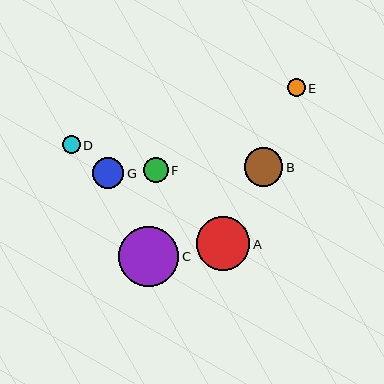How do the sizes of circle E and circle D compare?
Circle E and circle D are approximately the same size.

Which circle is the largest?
Circle C is the largest with a size of approximately 60 pixels.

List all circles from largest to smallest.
From largest to smallest: C, A, B, G, F, E, D.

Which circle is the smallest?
Circle D is the smallest with a size of approximately 18 pixels.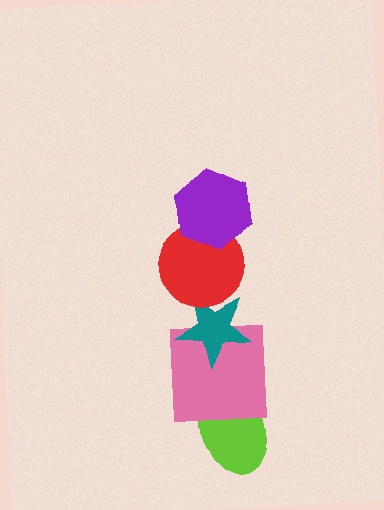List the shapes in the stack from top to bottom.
From top to bottom: the purple hexagon, the red circle, the teal star, the pink square, the lime ellipse.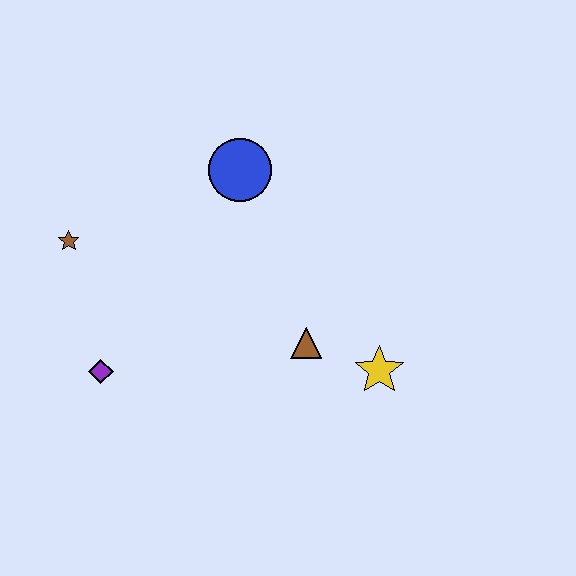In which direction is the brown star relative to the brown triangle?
The brown star is to the left of the brown triangle.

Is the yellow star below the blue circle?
Yes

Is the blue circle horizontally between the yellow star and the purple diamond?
Yes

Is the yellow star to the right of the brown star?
Yes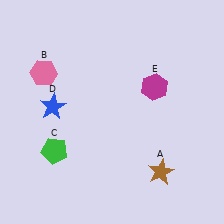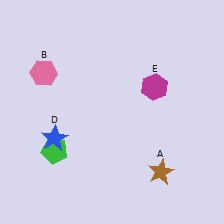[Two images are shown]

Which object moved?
The blue star (D) moved down.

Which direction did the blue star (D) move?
The blue star (D) moved down.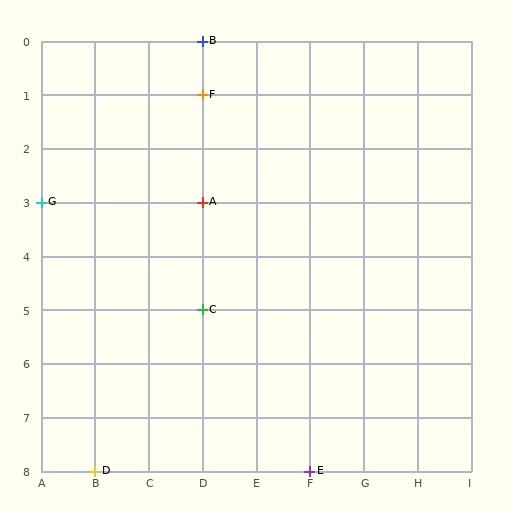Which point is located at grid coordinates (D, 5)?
Point C is at (D, 5).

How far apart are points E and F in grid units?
Points E and F are 2 columns and 7 rows apart (about 7.3 grid units diagonally).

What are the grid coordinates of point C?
Point C is at grid coordinates (D, 5).